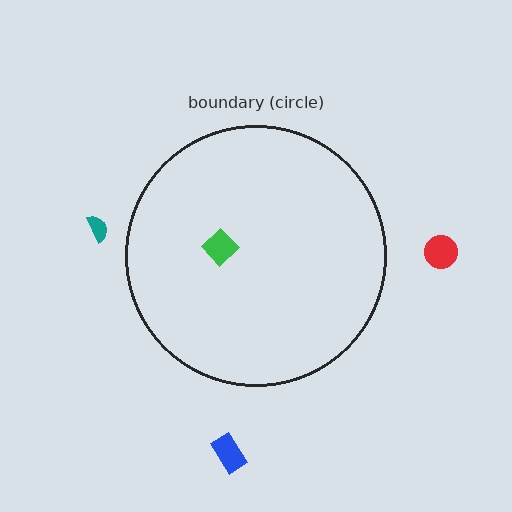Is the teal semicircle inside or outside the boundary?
Outside.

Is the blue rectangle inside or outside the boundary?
Outside.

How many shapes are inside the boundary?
1 inside, 3 outside.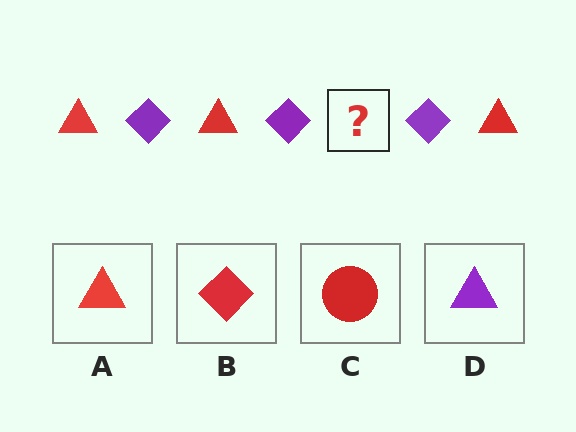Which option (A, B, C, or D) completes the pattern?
A.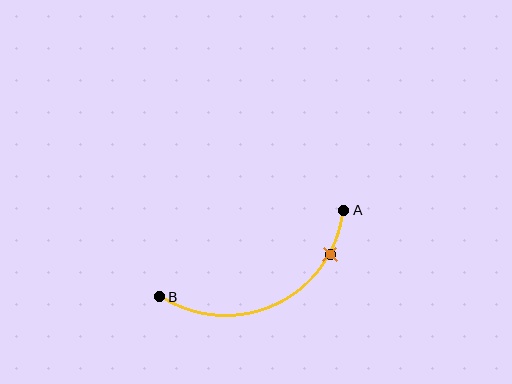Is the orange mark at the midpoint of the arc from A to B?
No. The orange mark lies on the arc but is closer to endpoint A. The arc midpoint would be at the point on the curve equidistant along the arc from both A and B.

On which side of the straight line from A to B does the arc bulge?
The arc bulges below the straight line connecting A and B.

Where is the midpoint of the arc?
The arc midpoint is the point on the curve farthest from the straight line joining A and B. It sits below that line.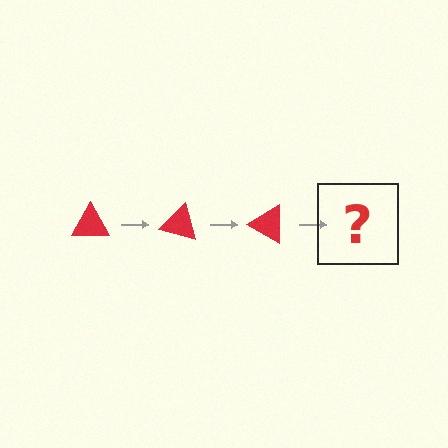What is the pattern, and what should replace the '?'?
The pattern is that the triangle rotates 15 degrees each step. The '?' should be a red triangle rotated 45 degrees.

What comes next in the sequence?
The next element should be a red triangle rotated 45 degrees.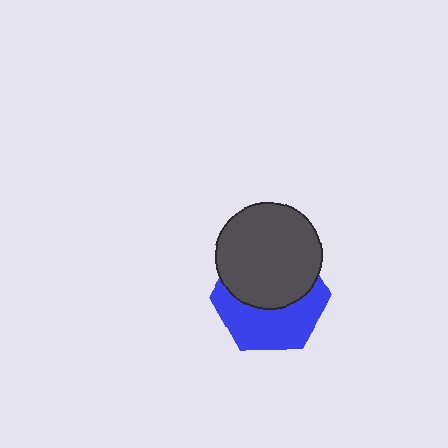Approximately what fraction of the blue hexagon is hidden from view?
Roughly 52% of the blue hexagon is hidden behind the dark gray circle.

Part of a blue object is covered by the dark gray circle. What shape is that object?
It is a hexagon.